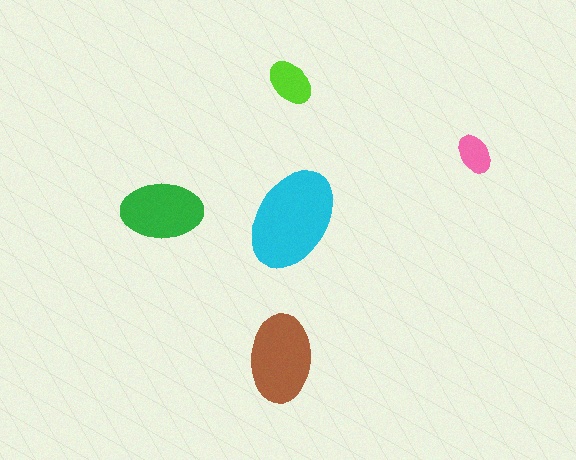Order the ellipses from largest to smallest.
the cyan one, the brown one, the green one, the lime one, the pink one.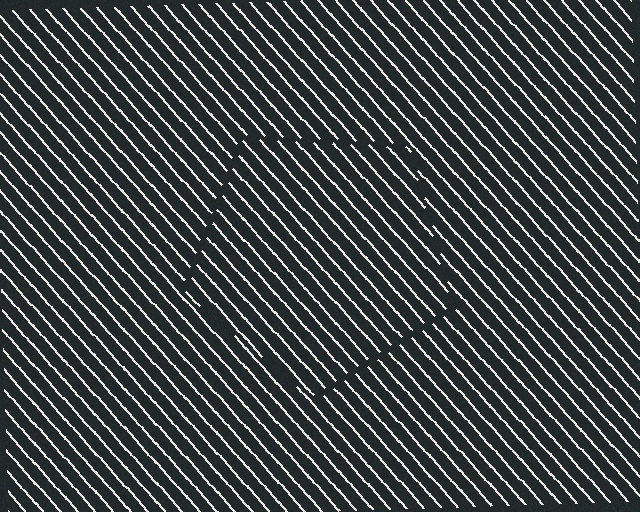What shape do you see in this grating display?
An illusory pentagon. The interior of the shape contains the same grating, shifted by half a period — the contour is defined by the phase discontinuity where line-ends from the inner and outer gratings abut.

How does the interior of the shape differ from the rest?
The interior of the shape contains the same grating, shifted by half a period — the contour is defined by the phase discontinuity where line-ends from the inner and outer gratings abut.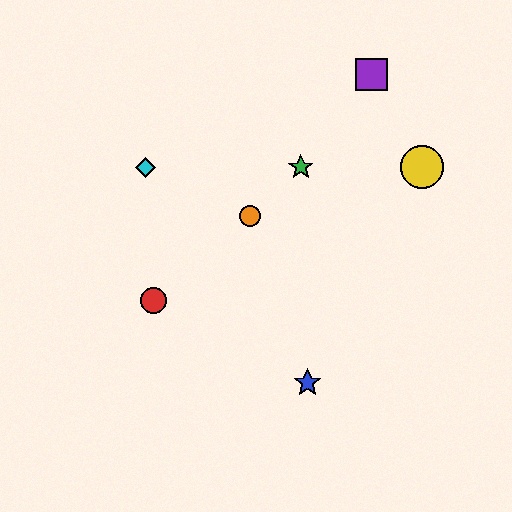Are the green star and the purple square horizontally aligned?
No, the green star is at y≈167 and the purple square is at y≈74.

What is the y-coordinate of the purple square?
The purple square is at y≈74.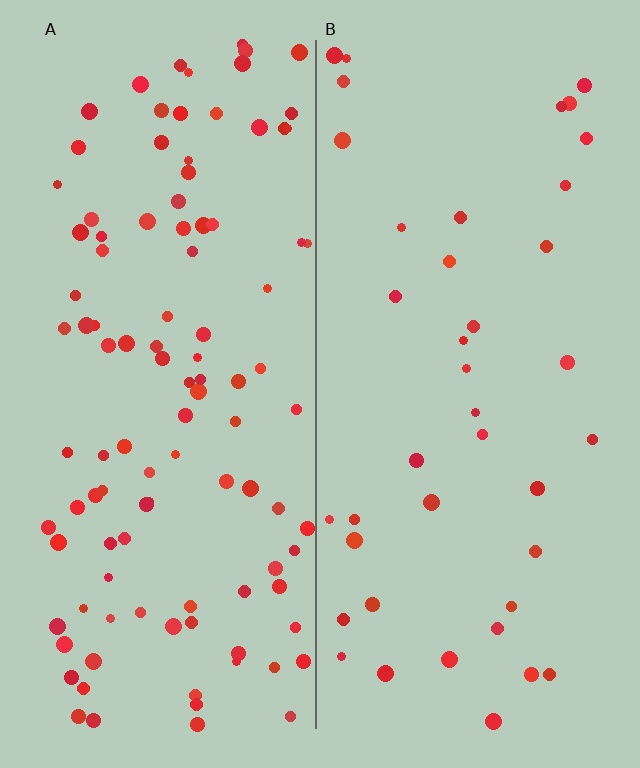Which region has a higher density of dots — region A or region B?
A (the left).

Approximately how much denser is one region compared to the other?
Approximately 2.6× — region A over region B.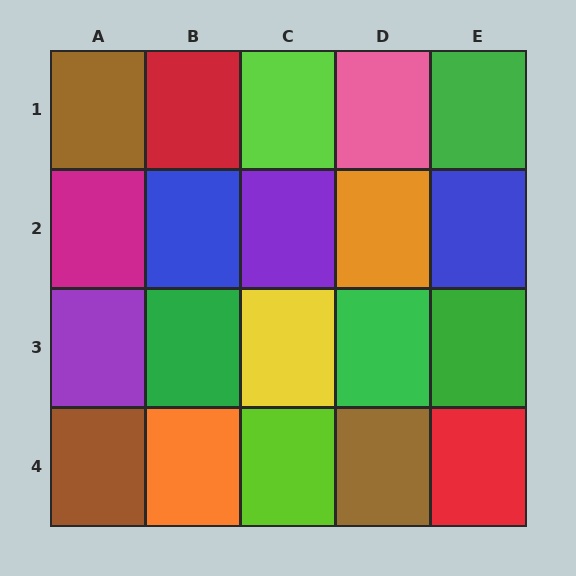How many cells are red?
2 cells are red.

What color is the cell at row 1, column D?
Pink.